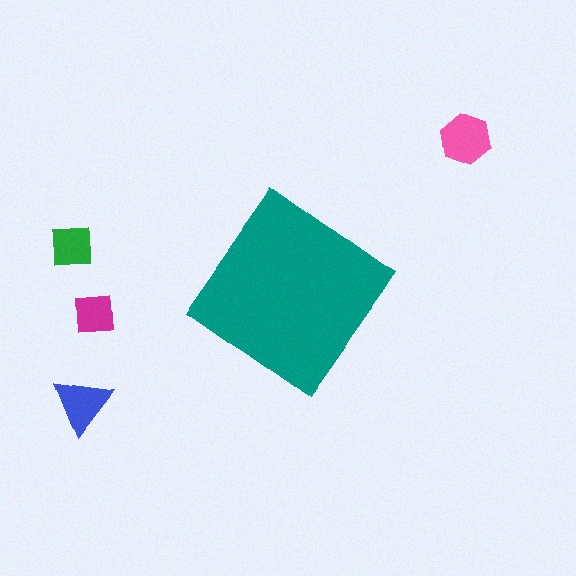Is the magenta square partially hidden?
No, the magenta square is fully visible.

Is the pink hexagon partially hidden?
No, the pink hexagon is fully visible.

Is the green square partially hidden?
No, the green square is fully visible.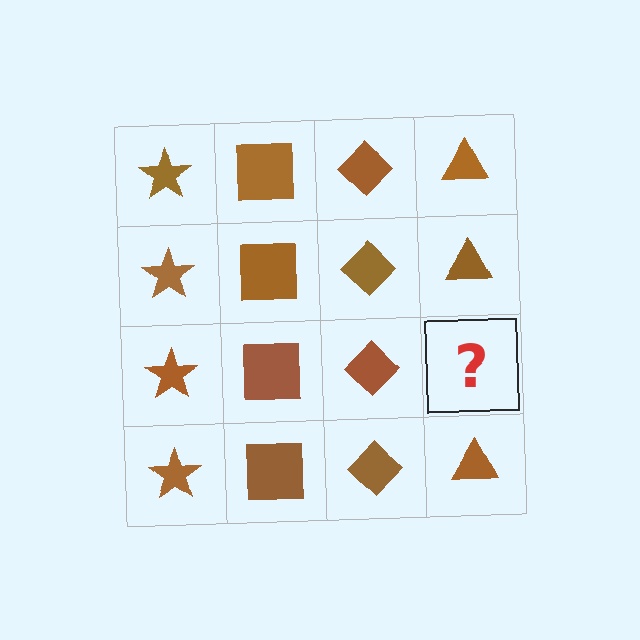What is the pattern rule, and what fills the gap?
The rule is that each column has a consistent shape. The gap should be filled with a brown triangle.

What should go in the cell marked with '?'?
The missing cell should contain a brown triangle.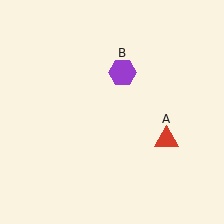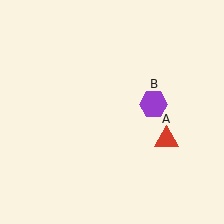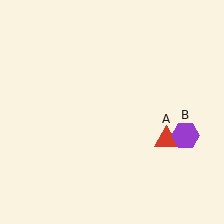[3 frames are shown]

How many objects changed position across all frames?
1 object changed position: purple hexagon (object B).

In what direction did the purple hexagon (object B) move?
The purple hexagon (object B) moved down and to the right.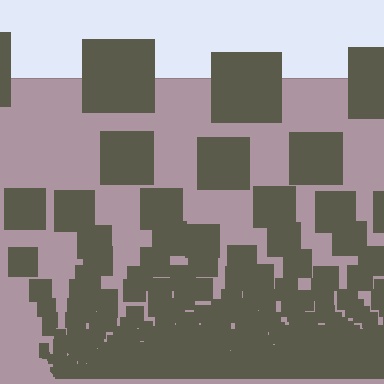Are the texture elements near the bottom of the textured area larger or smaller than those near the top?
Smaller. The gradient is inverted — elements near the bottom are smaller and denser.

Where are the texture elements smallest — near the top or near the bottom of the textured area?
Near the bottom.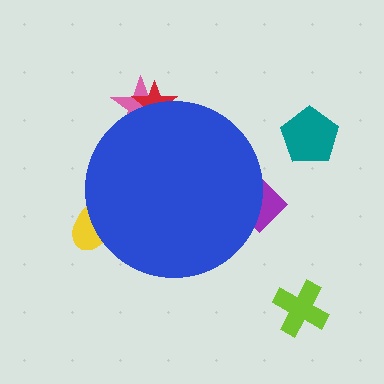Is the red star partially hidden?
Yes, the red star is partially hidden behind the blue circle.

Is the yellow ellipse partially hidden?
Yes, the yellow ellipse is partially hidden behind the blue circle.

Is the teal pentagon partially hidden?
No, the teal pentagon is fully visible.